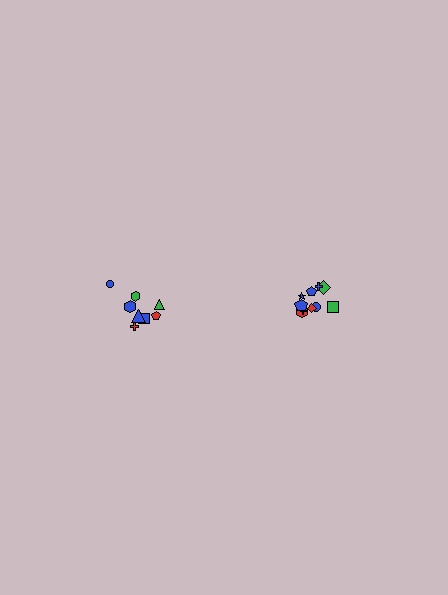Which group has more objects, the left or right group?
The right group.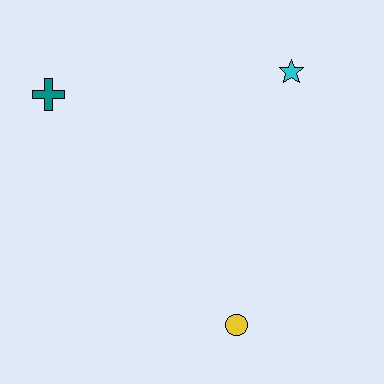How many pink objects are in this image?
There are no pink objects.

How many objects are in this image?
There are 3 objects.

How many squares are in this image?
There are no squares.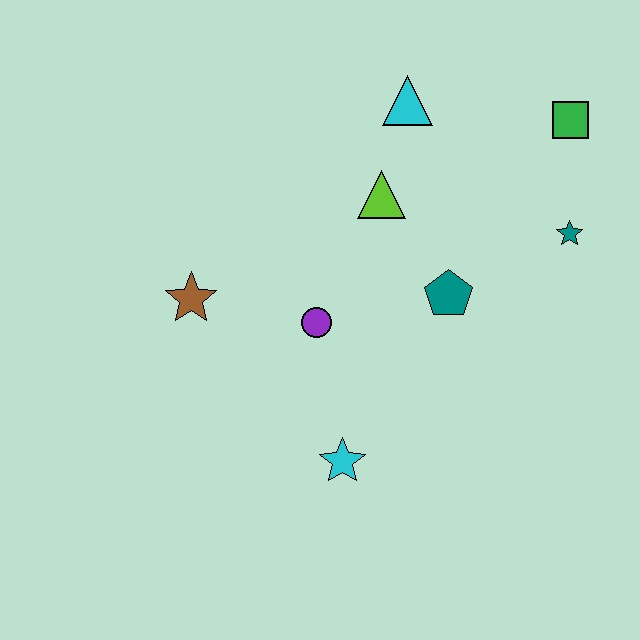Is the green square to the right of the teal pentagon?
Yes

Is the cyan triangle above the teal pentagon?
Yes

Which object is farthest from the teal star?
The brown star is farthest from the teal star.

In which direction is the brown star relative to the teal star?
The brown star is to the left of the teal star.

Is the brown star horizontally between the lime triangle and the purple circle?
No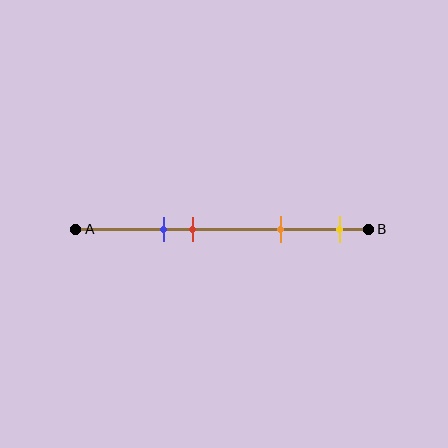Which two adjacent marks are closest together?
The blue and red marks are the closest adjacent pair.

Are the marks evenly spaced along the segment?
No, the marks are not evenly spaced.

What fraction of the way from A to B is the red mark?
The red mark is approximately 40% (0.4) of the way from A to B.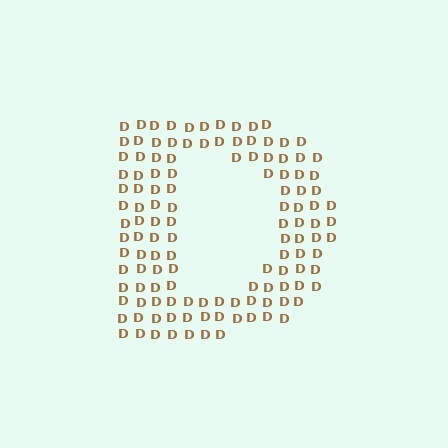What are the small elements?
The small elements are letter D's.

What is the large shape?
The large shape is the letter D.